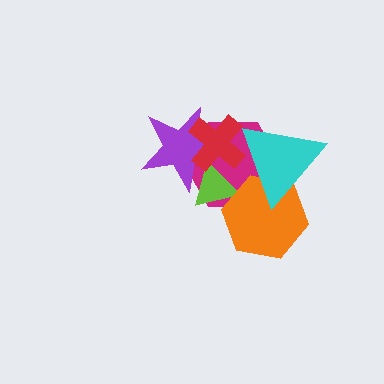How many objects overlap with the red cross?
4 objects overlap with the red cross.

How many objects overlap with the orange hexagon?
3 objects overlap with the orange hexagon.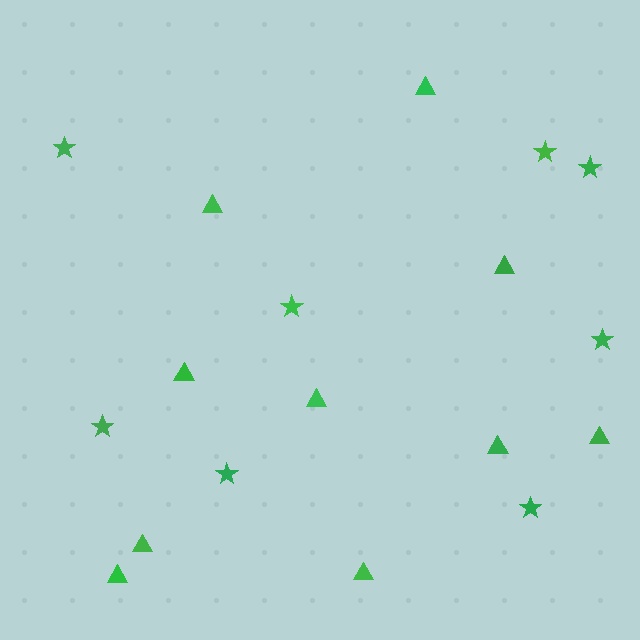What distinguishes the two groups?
There are 2 groups: one group of stars (8) and one group of triangles (10).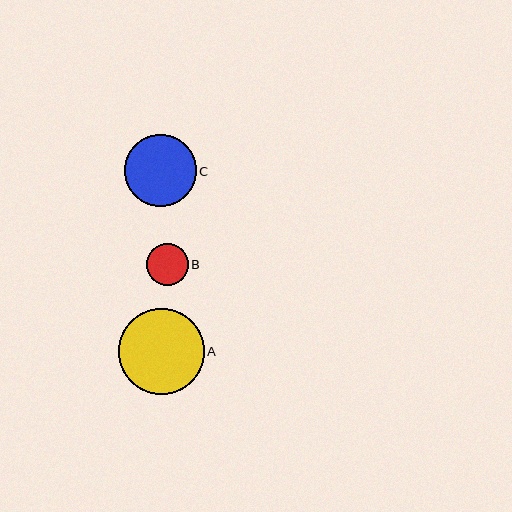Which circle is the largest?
Circle A is the largest with a size of approximately 86 pixels.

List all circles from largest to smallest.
From largest to smallest: A, C, B.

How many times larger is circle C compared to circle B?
Circle C is approximately 1.7 times the size of circle B.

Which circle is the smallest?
Circle B is the smallest with a size of approximately 42 pixels.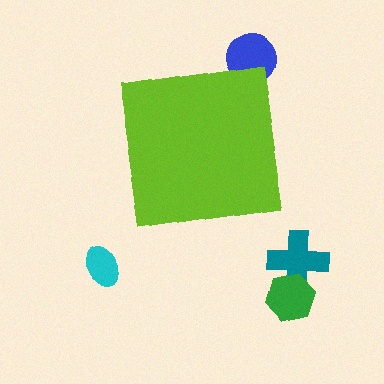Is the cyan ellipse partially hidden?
No, the cyan ellipse is fully visible.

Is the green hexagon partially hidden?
No, the green hexagon is fully visible.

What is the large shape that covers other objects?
A lime square.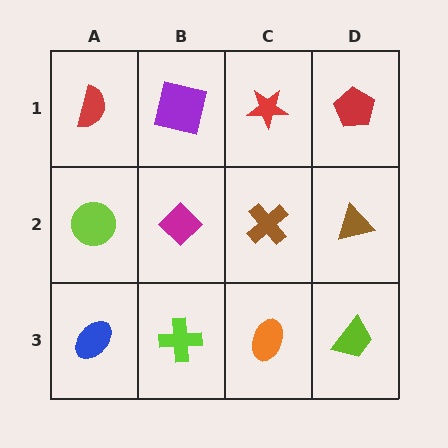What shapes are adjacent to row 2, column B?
A purple square (row 1, column B), a lime cross (row 3, column B), a lime circle (row 2, column A), a brown cross (row 2, column C).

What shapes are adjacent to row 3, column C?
A brown cross (row 2, column C), a lime cross (row 3, column B), a lime trapezoid (row 3, column D).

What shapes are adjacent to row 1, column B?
A magenta diamond (row 2, column B), a red semicircle (row 1, column A), a red star (row 1, column C).